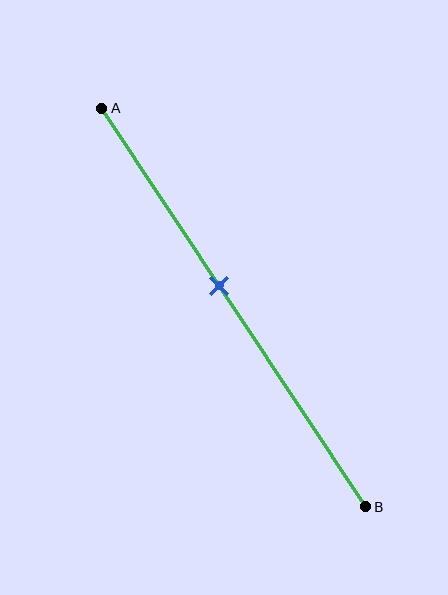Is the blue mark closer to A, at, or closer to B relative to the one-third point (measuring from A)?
The blue mark is closer to point B than the one-third point of segment AB.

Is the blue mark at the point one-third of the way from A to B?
No, the mark is at about 45% from A, not at the 33% one-third point.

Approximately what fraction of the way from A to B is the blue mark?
The blue mark is approximately 45% of the way from A to B.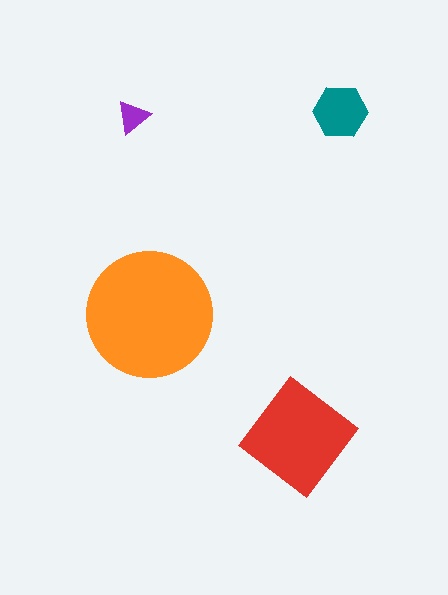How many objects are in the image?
There are 4 objects in the image.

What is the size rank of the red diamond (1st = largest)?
2nd.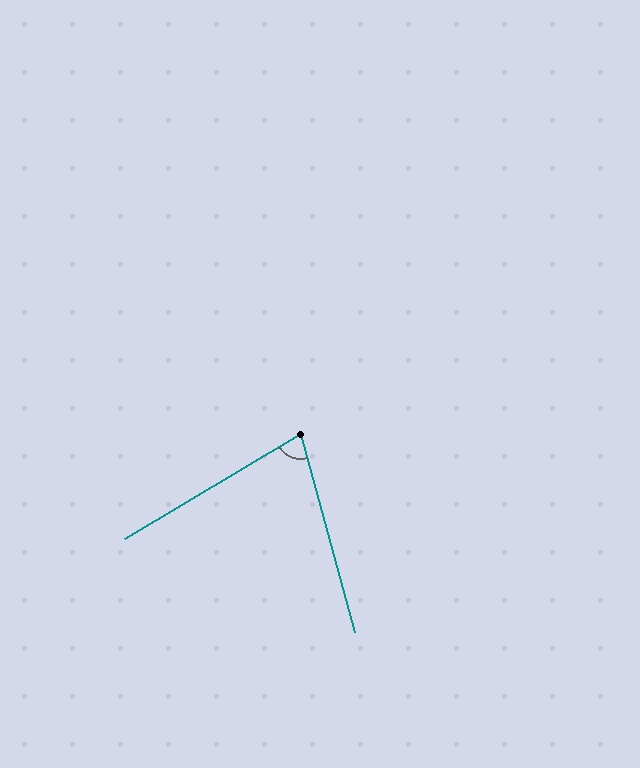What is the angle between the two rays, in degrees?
Approximately 74 degrees.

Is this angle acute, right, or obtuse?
It is acute.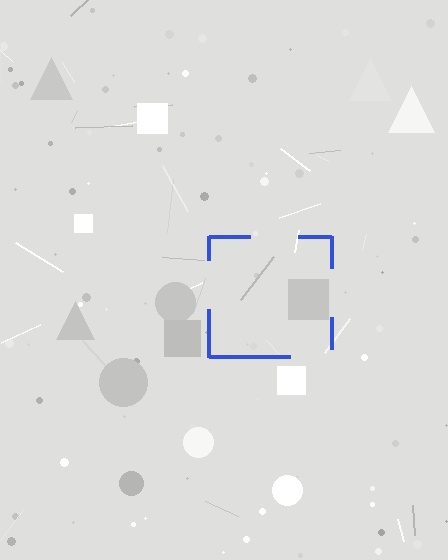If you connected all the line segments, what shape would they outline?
They would outline a square.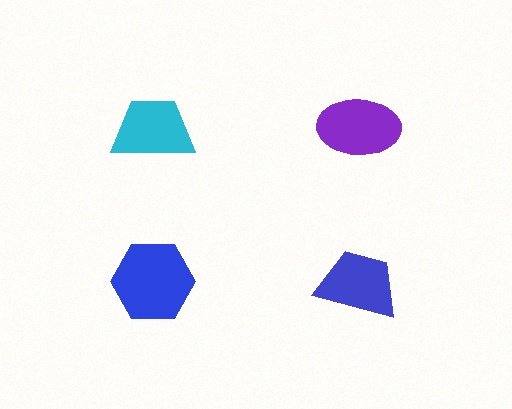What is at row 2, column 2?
A blue trapezoid.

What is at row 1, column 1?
A cyan trapezoid.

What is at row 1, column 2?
A purple ellipse.